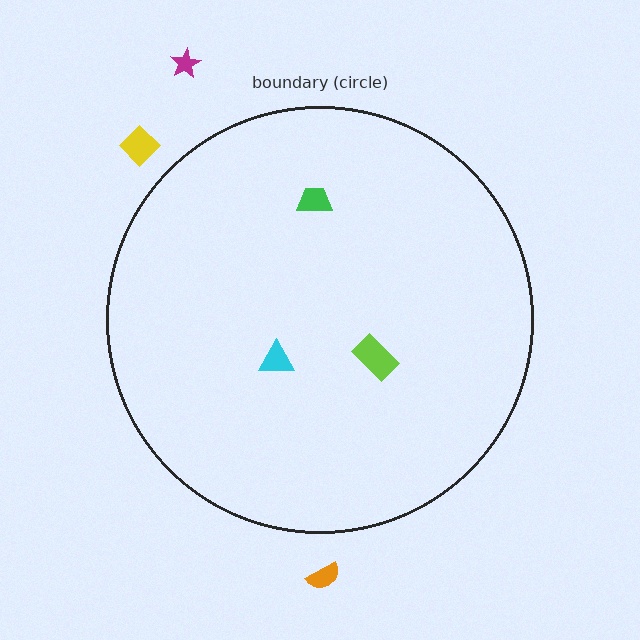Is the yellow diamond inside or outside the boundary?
Outside.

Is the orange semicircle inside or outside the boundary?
Outside.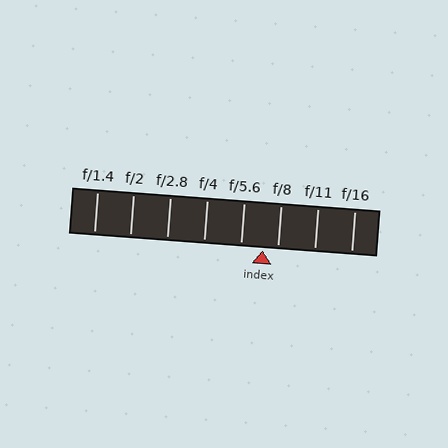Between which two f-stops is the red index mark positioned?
The index mark is between f/5.6 and f/8.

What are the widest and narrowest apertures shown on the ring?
The widest aperture shown is f/1.4 and the narrowest is f/16.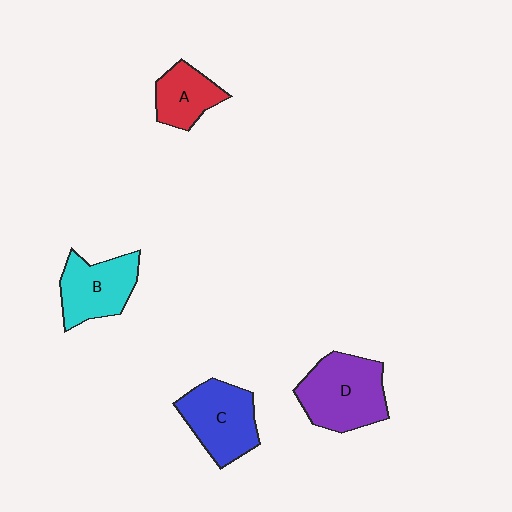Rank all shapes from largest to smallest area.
From largest to smallest: D (purple), C (blue), B (cyan), A (red).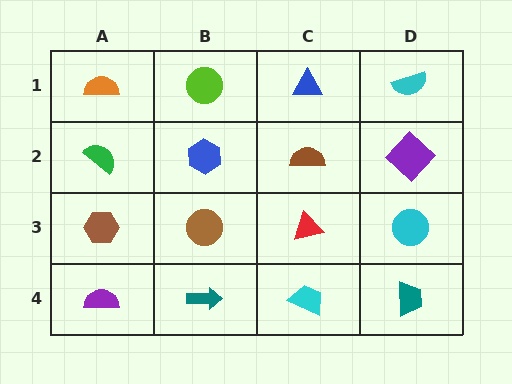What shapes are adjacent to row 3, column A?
A green semicircle (row 2, column A), a purple semicircle (row 4, column A), a brown circle (row 3, column B).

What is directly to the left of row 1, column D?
A blue triangle.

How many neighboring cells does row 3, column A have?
3.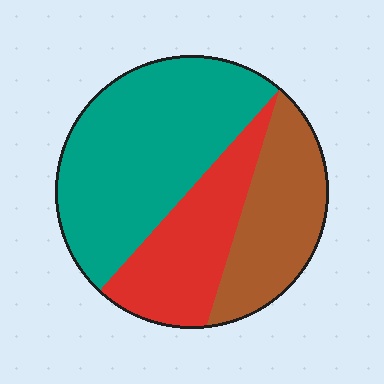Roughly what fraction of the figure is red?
Red takes up about one quarter (1/4) of the figure.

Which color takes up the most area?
Teal, at roughly 50%.